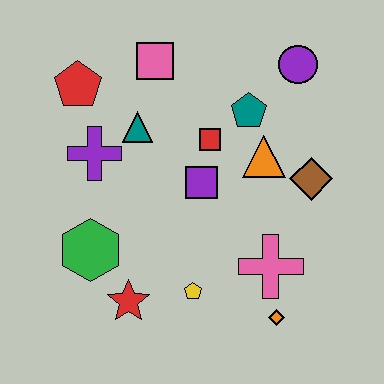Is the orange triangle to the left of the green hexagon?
No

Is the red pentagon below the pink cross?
No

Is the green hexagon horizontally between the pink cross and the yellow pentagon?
No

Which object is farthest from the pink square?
The orange diamond is farthest from the pink square.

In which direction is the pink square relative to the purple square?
The pink square is above the purple square.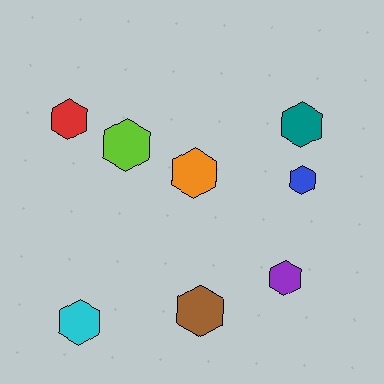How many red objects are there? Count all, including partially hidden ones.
There is 1 red object.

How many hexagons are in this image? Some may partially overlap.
There are 8 hexagons.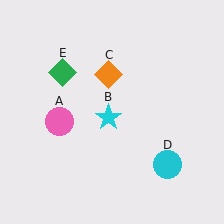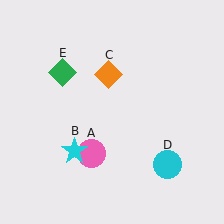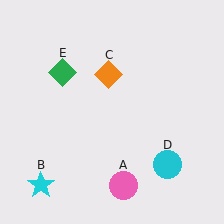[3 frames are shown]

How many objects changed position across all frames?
2 objects changed position: pink circle (object A), cyan star (object B).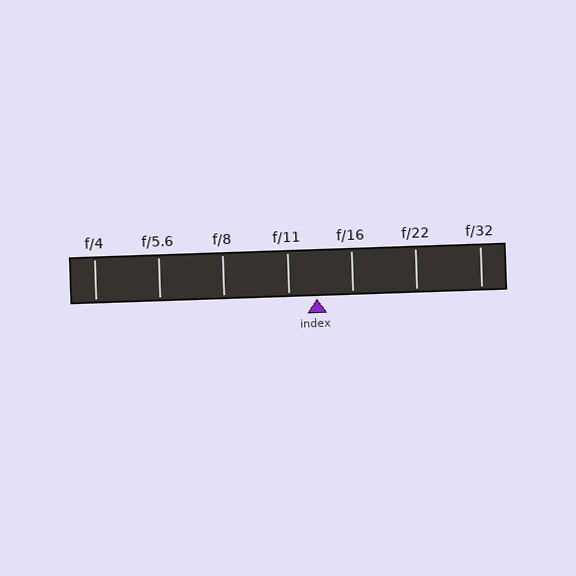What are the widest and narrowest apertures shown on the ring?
The widest aperture shown is f/4 and the narrowest is f/32.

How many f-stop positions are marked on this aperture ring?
There are 7 f-stop positions marked.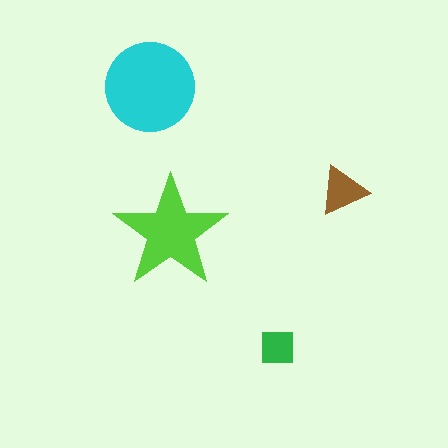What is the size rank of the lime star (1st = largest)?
2nd.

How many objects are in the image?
There are 4 objects in the image.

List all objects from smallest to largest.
The green square, the brown triangle, the lime star, the cyan circle.